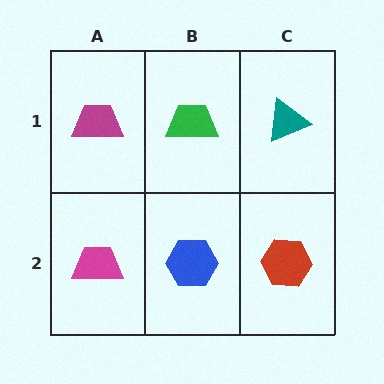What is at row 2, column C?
A red hexagon.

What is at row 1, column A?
A magenta trapezoid.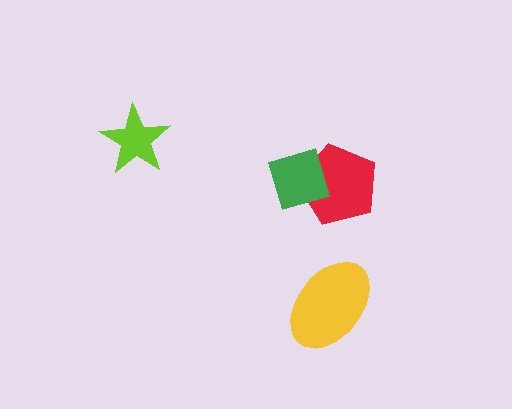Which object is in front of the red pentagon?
The green diamond is in front of the red pentagon.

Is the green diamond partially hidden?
No, no other shape covers it.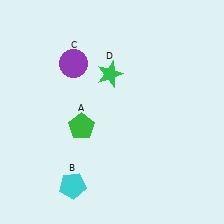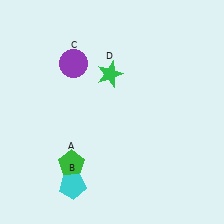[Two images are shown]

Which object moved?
The green pentagon (A) moved down.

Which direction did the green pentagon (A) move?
The green pentagon (A) moved down.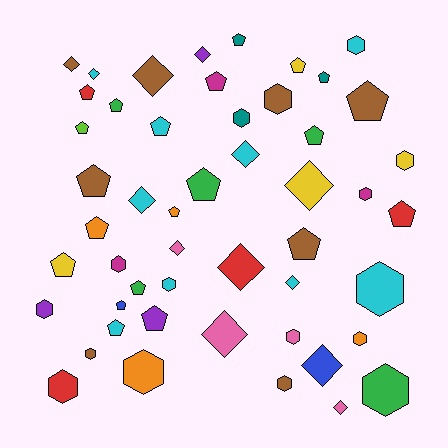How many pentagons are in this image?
There are 21 pentagons.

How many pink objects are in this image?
There are 4 pink objects.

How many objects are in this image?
There are 50 objects.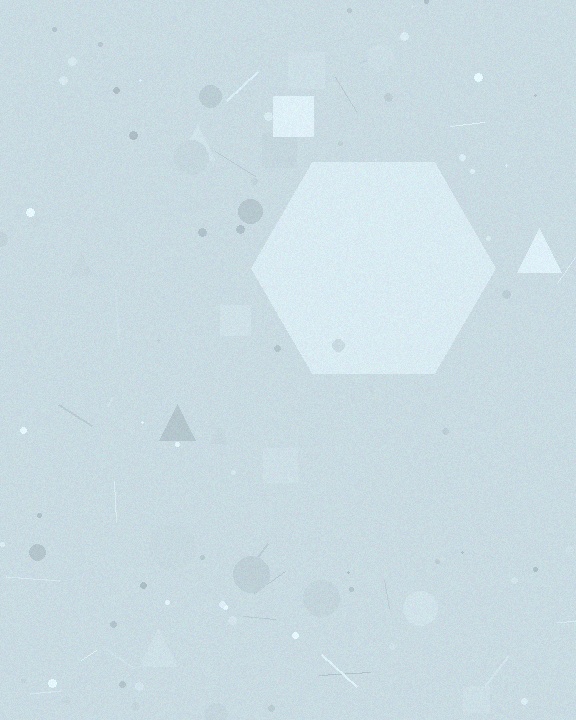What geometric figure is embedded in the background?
A hexagon is embedded in the background.